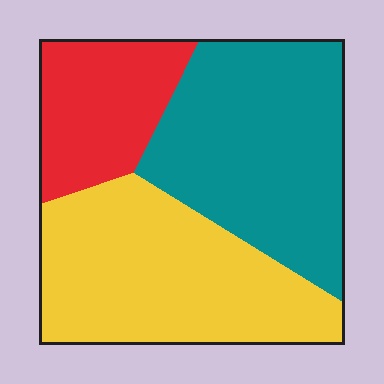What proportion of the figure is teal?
Teal takes up about two fifths (2/5) of the figure.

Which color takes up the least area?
Red, at roughly 20%.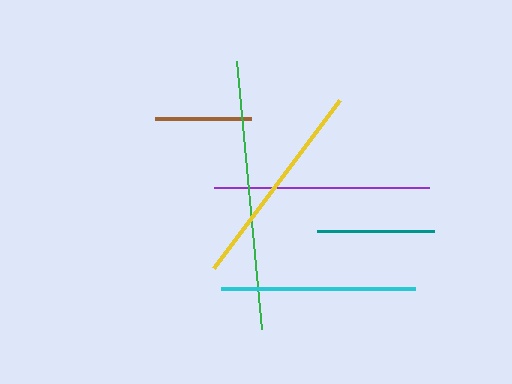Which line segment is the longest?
The green line is the longest at approximately 269 pixels.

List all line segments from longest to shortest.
From longest to shortest: green, purple, yellow, cyan, teal, brown.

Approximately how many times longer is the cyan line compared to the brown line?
The cyan line is approximately 2.0 times the length of the brown line.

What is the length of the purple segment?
The purple segment is approximately 215 pixels long.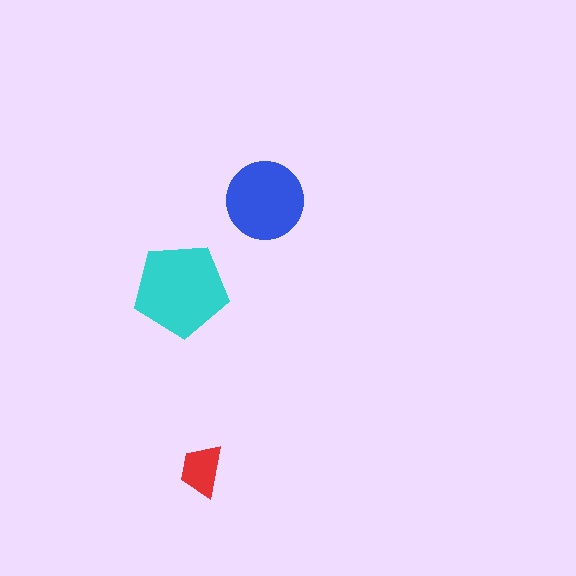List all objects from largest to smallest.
The cyan pentagon, the blue circle, the red trapezoid.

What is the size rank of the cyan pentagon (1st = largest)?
1st.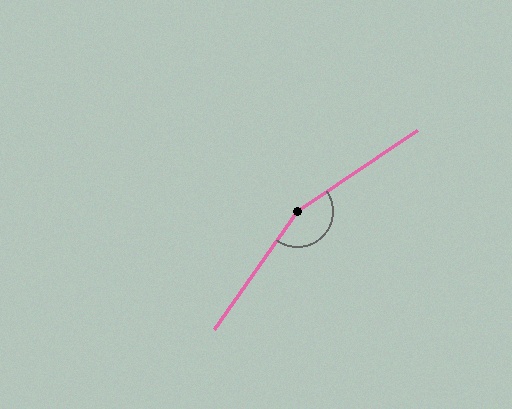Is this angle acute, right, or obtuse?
It is obtuse.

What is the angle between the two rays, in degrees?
Approximately 159 degrees.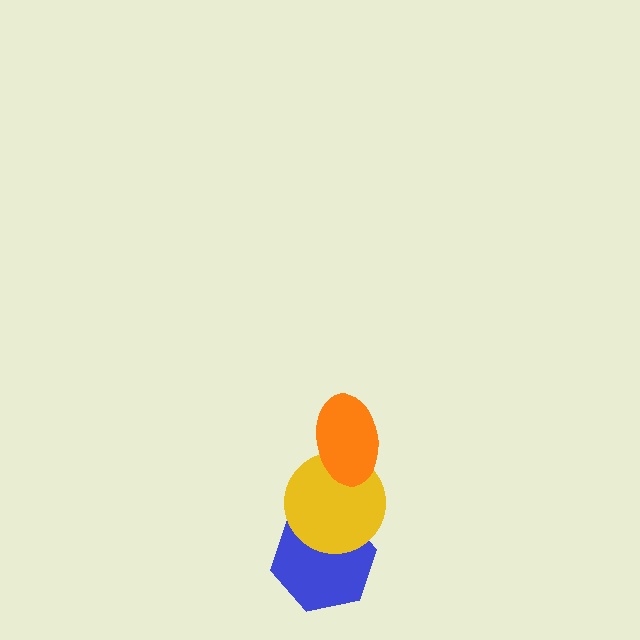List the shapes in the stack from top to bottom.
From top to bottom: the orange ellipse, the yellow circle, the blue hexagon.